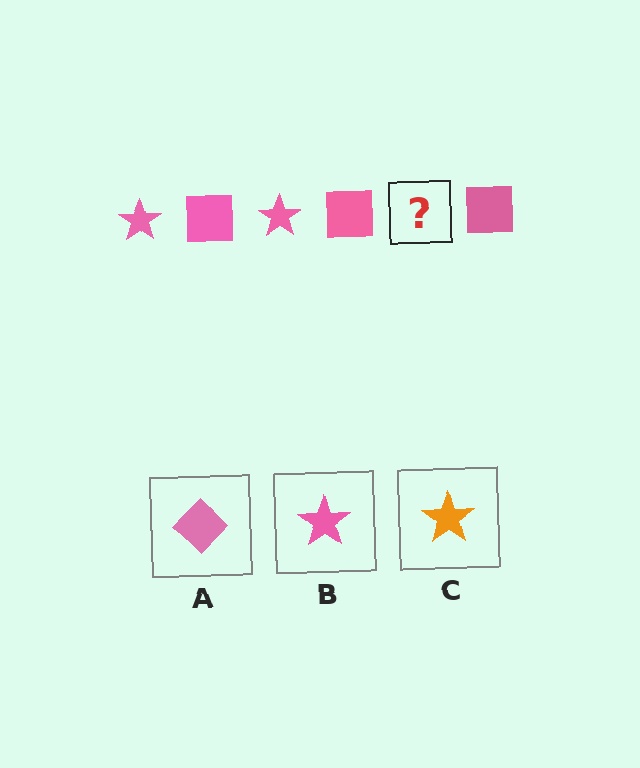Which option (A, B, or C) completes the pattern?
B.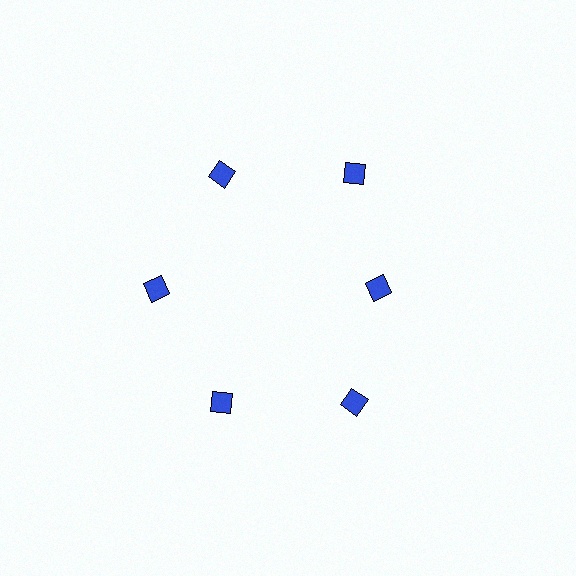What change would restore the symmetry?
The symmetry would be restored by moving it outward, back onto the ring so that all 6 diamonds sit at equal angles and equal distance from the center.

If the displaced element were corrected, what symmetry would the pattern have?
It would have 6-fold rotational symmetry — the pattern would map onto itself every 60 degrees.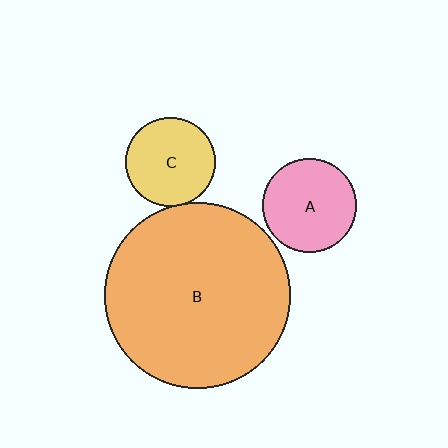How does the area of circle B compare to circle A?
Approximately 4.0 times.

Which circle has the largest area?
Circle B (orange).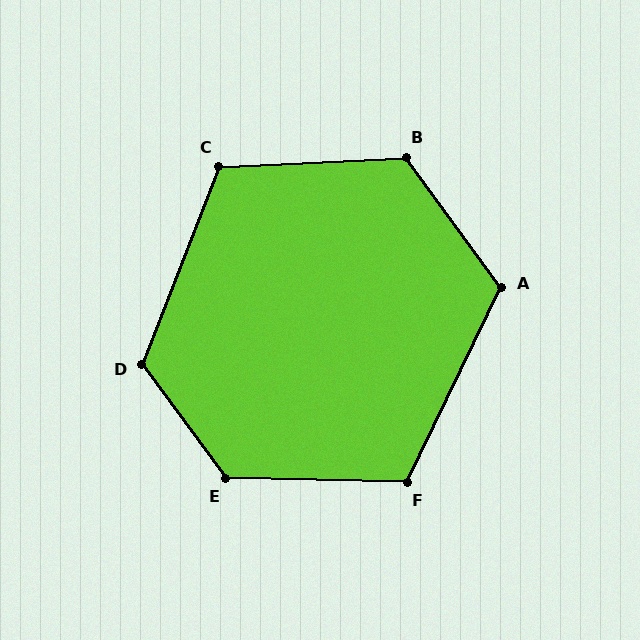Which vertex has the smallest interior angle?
C, at approximately 114 degrees.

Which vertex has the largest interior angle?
E, at approximately 128 degrees.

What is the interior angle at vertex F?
Approximately 115 degrees (obtuse).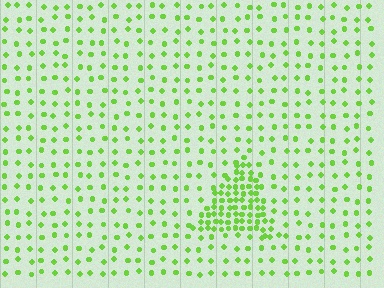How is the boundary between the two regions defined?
The boundary is defined by a change in element density (approximately 3.0x ratio). All elements are the same color, size, and shape.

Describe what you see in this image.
The image contains small lime elements arranged at two different densities. A triangle-shaped region is visible where the elements are more densely packed than the surrounding area.